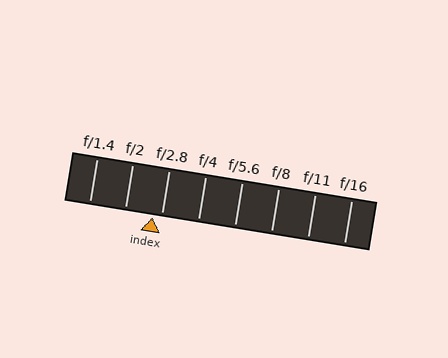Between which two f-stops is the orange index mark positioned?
The index mark is between f/2 and f/2.8.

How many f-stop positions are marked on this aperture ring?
There are 8 f-stop positions marked.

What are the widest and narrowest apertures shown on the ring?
The widest aperture shown is f/1.4 and the narrowest is f/16.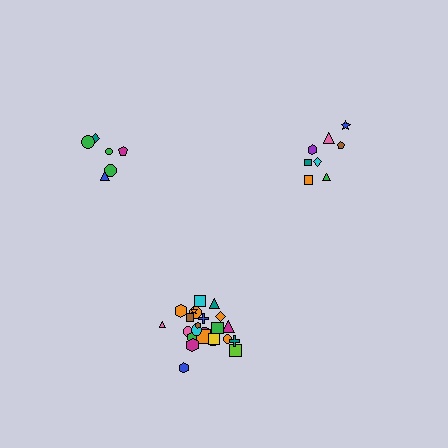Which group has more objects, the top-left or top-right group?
The top-right group.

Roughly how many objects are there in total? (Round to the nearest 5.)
Roughly 40 objects in total.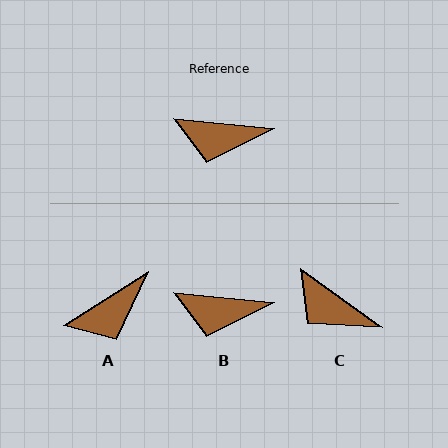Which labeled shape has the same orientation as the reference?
B.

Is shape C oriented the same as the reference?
No, it is off by about 30 degrees.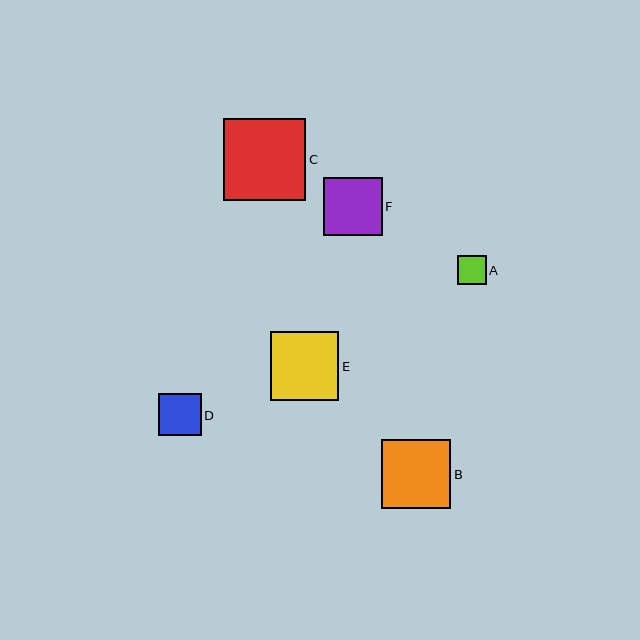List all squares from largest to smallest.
From largest to smallest: C, B, E, F, D, A.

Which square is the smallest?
Square A is the smallest with a size of approximately 29 pixels.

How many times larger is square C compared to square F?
Square C is approximately 1.4 times the size of square F.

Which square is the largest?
Square C is the largest with a size of approximately 82 pixels.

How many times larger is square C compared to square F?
Square C is approximately 1.4 times the size of square F.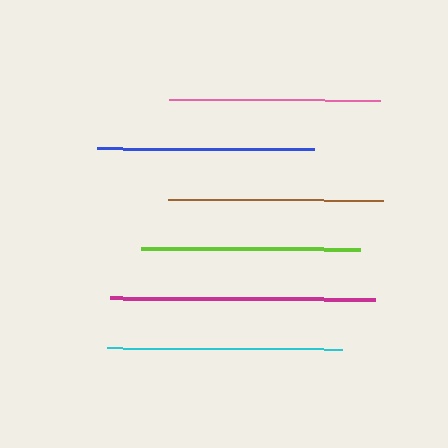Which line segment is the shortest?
The pink line is the shortest at approximately 212 pixels.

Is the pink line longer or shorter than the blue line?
The blue line is longer than the pink line.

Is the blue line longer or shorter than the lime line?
The lime line is longer than the blue line.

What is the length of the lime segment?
The lime segment is approximately 219 pixels long.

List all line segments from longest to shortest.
From longest to shortest: magenta, cyan, lime, blue, brown, pink.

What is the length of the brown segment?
The brown segment is approximately 215 pixels long.